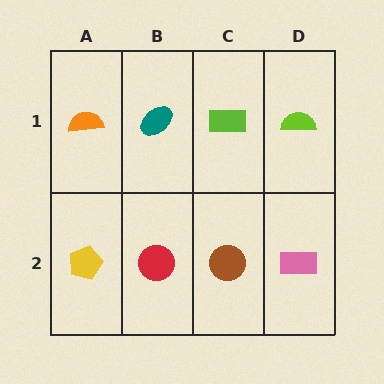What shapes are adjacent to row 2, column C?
A lime rectangle (row 1, column C), a red circle (row 2, column B), a pink rectangle (row 2, column D).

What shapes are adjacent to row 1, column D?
A pink rectangle (row 2, column D), a lime rectangle (row 1, column C).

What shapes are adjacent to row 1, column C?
A brown circle (row 2, column C), a teal ellipse (row 1, column B), a lime semicircle (row 1, column D).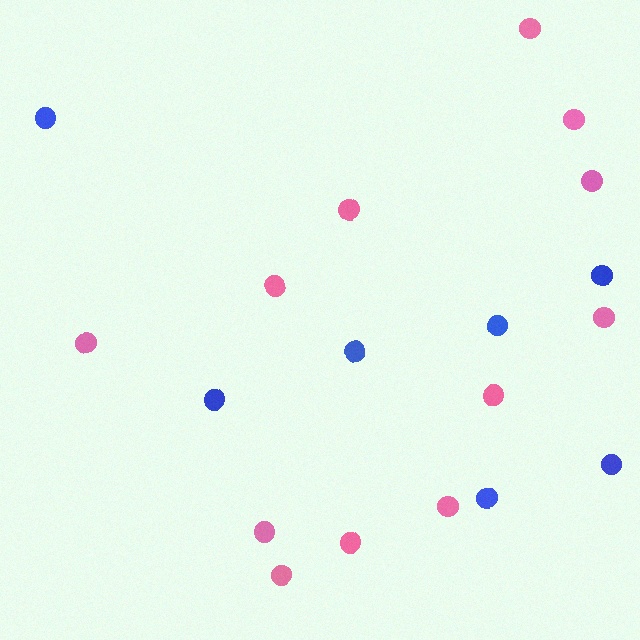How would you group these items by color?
There are 2 groups: one group of blue circles (7) and one group of pink circles (12).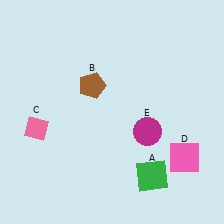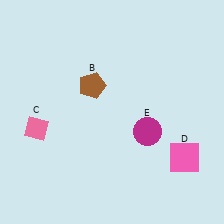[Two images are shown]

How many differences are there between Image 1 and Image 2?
There is 1 difference between the two images.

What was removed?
The green square (A) was removed in Image 2.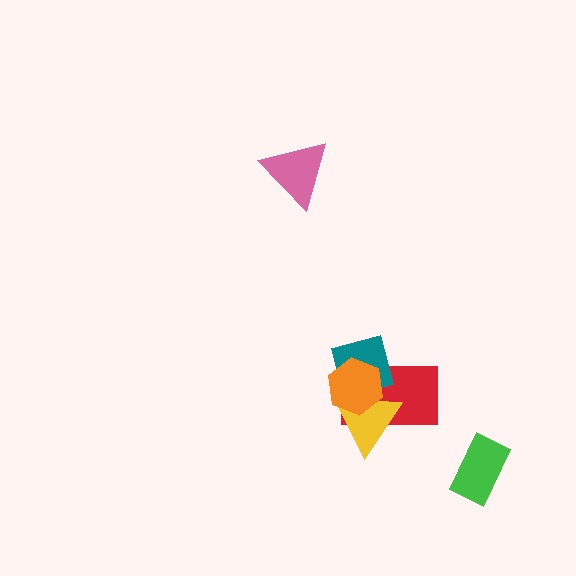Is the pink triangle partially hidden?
No, no other shape covers it.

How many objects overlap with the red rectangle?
3 objects overlap with the red rectangle.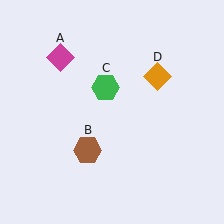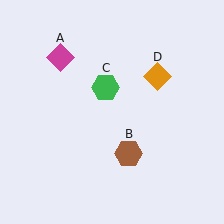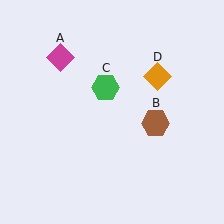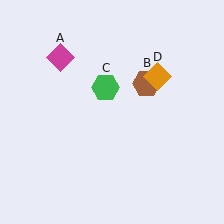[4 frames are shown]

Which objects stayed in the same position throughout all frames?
Magenta diamond (object A) and green hexagon (object C) and orange diamond (object D) remained stationary.